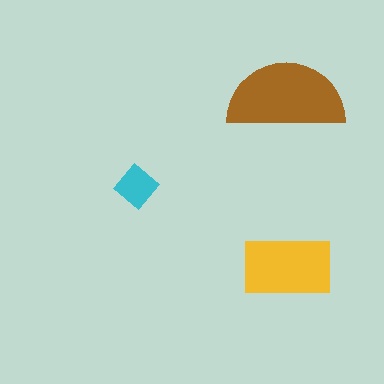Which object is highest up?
The brown semicircle is topmost.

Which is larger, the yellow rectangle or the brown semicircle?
The brown semicircle.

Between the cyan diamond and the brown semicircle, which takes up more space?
The brown semicircle.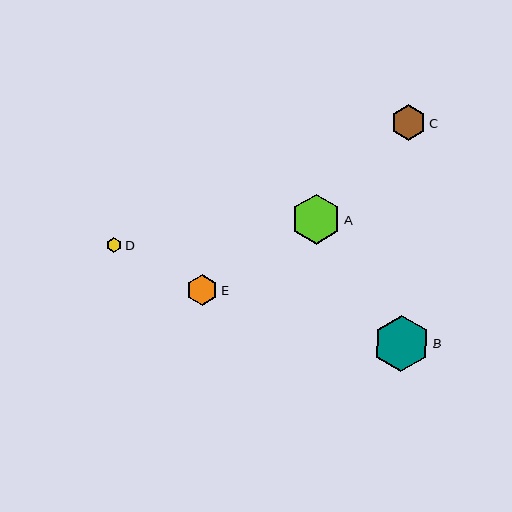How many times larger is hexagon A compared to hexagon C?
Hexagon A is approximately 1.4 times the size of hexagon C.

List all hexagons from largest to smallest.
From largest to smallest: B, A, C, E, D.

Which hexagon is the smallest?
Hexagon D is the smallest with a size of approximately 15 pixels.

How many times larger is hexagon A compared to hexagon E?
Hexagon A is approximately 1.6 times the size of hexagon E.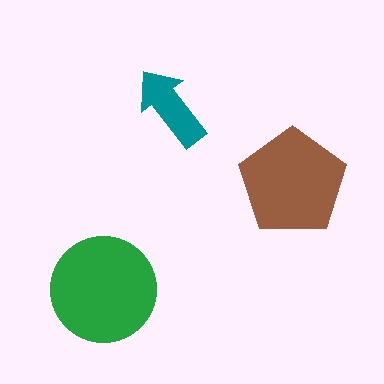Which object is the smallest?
The teal arrow.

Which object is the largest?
The green circle.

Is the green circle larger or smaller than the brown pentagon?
Larger.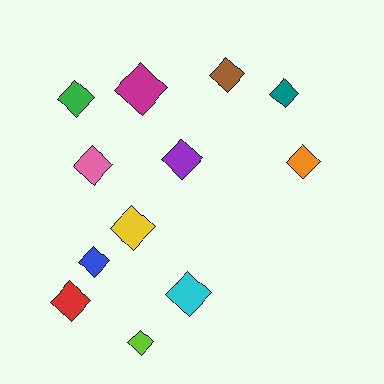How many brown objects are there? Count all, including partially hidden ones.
There is 1 brown object.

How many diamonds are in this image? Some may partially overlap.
There are 12 diamonds.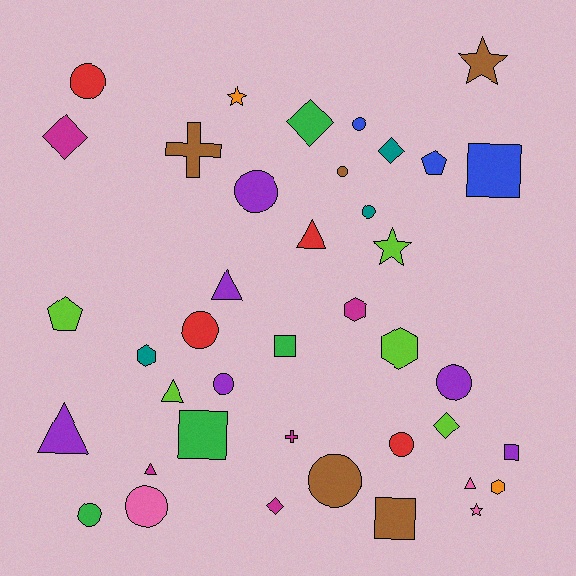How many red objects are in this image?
There are 4 red objects.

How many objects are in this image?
There are 40 objects.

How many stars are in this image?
There are 4 stars.